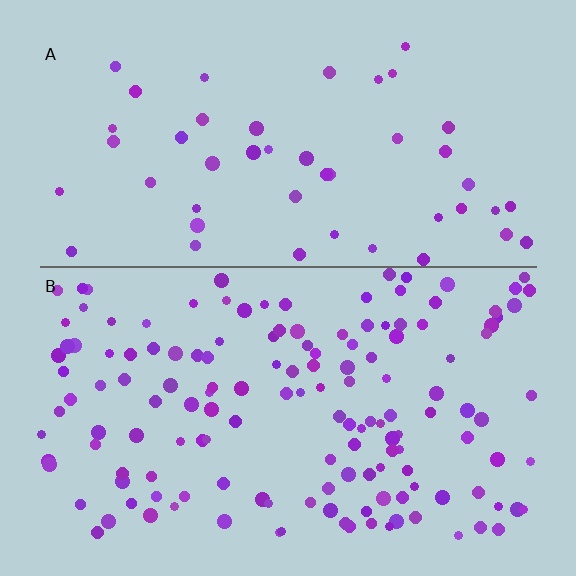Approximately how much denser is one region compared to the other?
Approximately 3.1× — region B over region A.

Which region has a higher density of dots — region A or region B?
B (the bottom).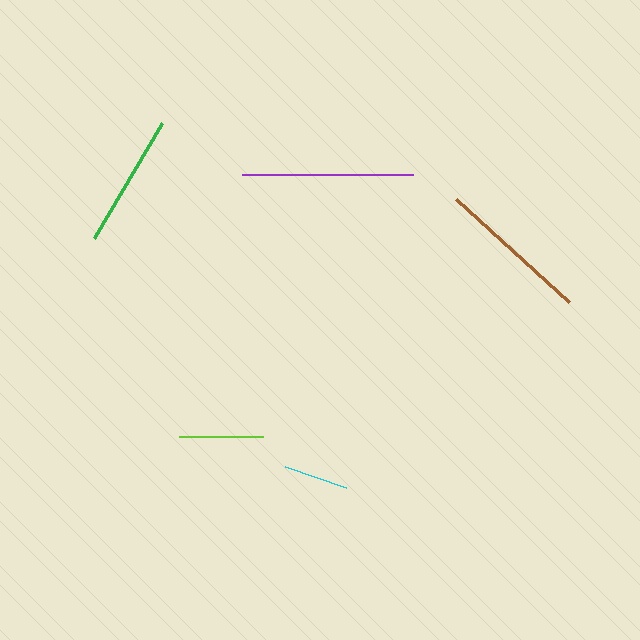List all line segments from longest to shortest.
From longest to shortest: purple, brown, green, lime, cyan.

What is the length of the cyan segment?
The cyan segment is approximately 64 pixels long.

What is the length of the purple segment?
The purple segment is approximately 171 pixels long.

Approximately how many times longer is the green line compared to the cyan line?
The green line is approximately 2.1 times the length of the cyan line.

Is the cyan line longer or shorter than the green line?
The green line is longer than the cyan line.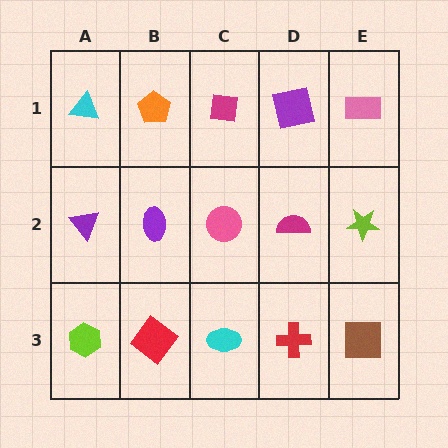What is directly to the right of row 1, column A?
An orange pentagon.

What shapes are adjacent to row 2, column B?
An orange pentagon (row 1, column B), a red diamond (row 3, column B), a purple triangle (row 2, column A), a pink circle (row 2, column C).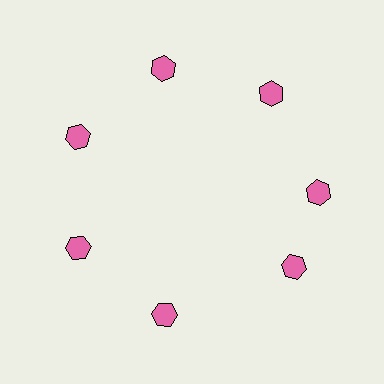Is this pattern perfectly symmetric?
No. The 7 pink hexagons are arranged in a ring, but one element near the 5 o'clock position is rotated out of alignment along the ring, breaking the 7-fold rotational symmetry.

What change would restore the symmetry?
The symmetry would be restored by rotating it back into even spacing with its neighbors so that all 7 hexagons sit at equal angles and equal distance from the center.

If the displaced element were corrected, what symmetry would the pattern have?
It would have 7-fold rotational symmetry — the pattern would map onto itself every 51 degrees.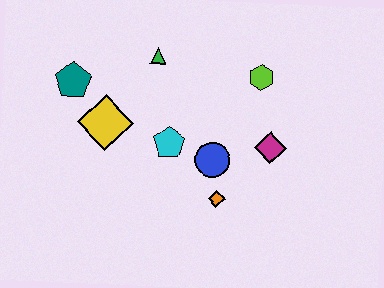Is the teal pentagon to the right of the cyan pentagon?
No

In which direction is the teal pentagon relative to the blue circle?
The teal pentagon is to the left of the blue circle.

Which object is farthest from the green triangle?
The orange diamond is farthest from the green triangle.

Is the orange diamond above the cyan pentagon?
No